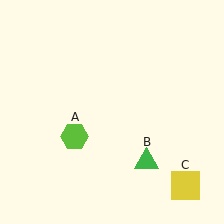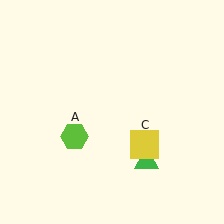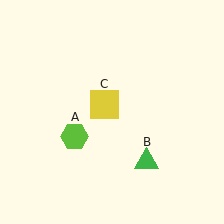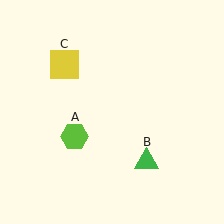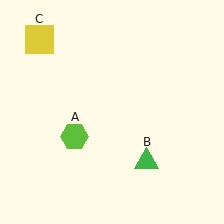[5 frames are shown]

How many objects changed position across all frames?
1 object changed position: yellow square (object C).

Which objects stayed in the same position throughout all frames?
Lime hexagon (object A) and green triangle (object B) remained stationary.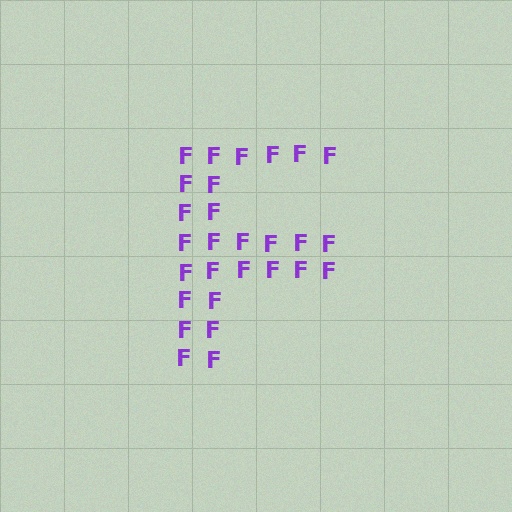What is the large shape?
The large shape is the letter F.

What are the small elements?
The small elements are letter F's.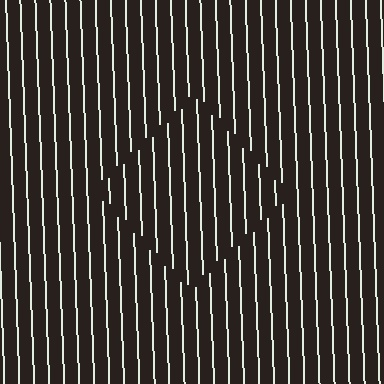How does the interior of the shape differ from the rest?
The interior of the shape contains the same grating, shifted by half a period — the contour is defined by the phase discontinuity where line-ends from the inner and outer gratings abut.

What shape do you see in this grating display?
An illusory square. The interior of the shape contains the same grating, shifted by half a period — the contour is defined by the phase discontinuity where line-ends from the inner and outer gratings abut.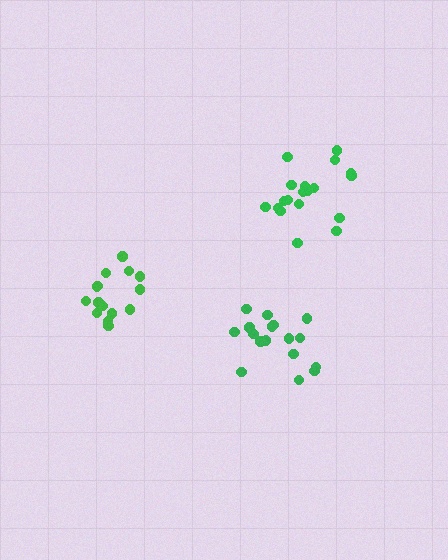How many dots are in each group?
Group 1: 17 dots, Group 2: 15 dots, Group 3: 19 dots (51 total).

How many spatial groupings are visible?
There are 3 spatial groupings.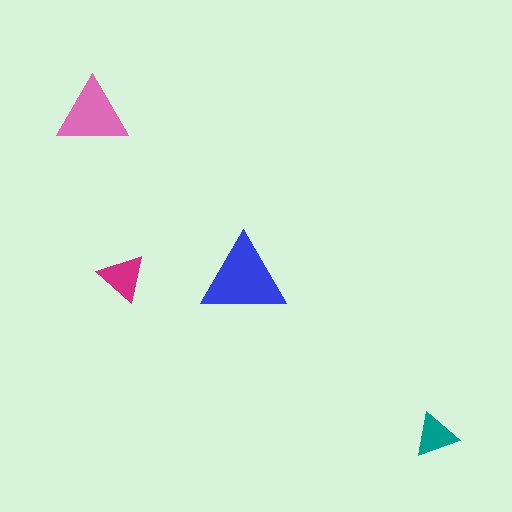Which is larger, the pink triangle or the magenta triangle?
The pink one.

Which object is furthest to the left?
The pink triangle is leftmost.